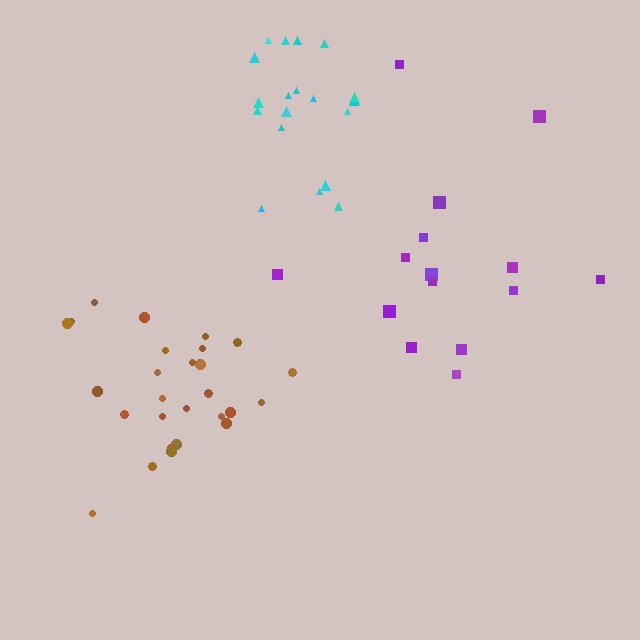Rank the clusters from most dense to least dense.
brown, cyan, purple.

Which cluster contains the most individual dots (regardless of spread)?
Brown (27).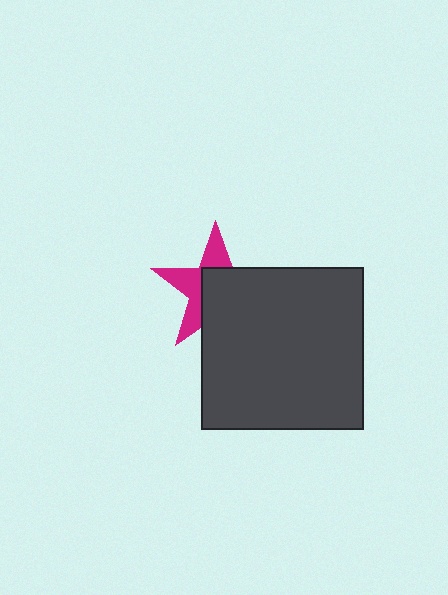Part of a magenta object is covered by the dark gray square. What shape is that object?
It is a star.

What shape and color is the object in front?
The object in front is a dark gray square.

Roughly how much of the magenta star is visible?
A small part of it is visible (roughly 43%).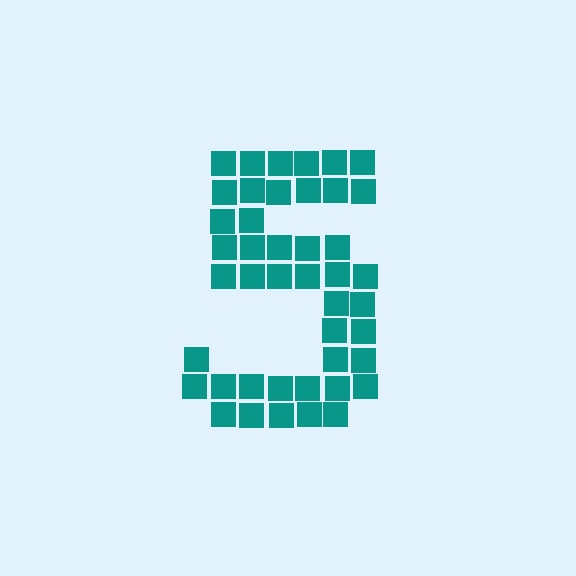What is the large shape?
The large shape is the digit 5.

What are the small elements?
The small elements are squares.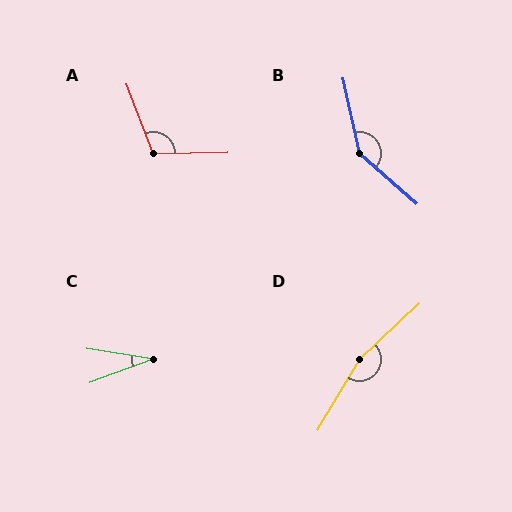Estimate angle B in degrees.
Approximately 144 degrees.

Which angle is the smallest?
C, at approximately 29 degrees.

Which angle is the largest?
D, at approximately 164 degrees.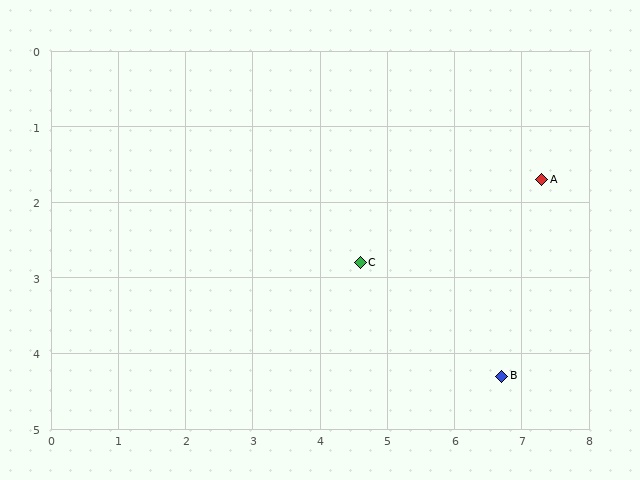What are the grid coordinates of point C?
Point C is at approximately (4.6, 2.8).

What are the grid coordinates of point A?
Point A is at approximately (7.3, 1.7).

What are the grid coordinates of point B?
Point B is at approximately (6.7, 4.3).